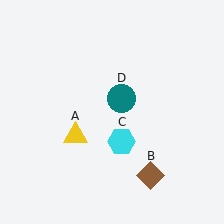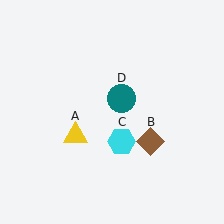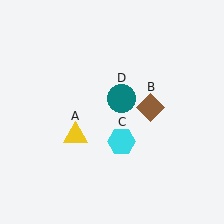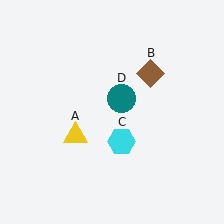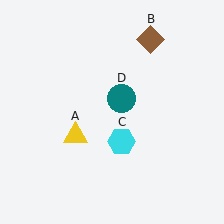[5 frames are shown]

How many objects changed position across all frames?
1 object changed position: brown diamond (object B).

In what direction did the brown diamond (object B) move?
The brown diamond (object B) moved up.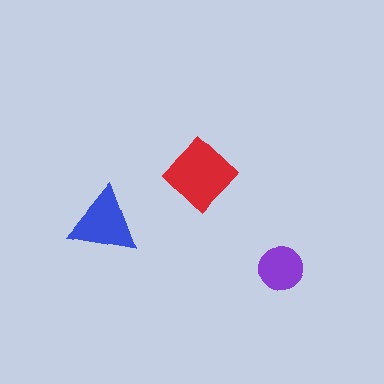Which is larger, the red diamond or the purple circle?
The red diamond.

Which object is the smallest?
The purple circle.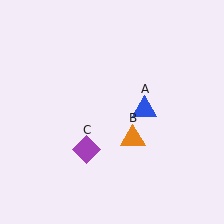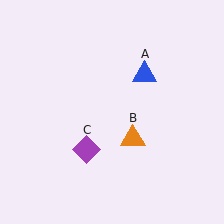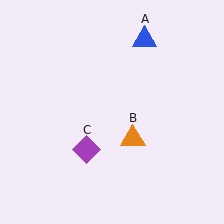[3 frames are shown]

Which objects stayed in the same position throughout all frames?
Orange triangle (object B) and purple diamond (object C) remained stationary.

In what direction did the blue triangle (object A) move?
The blue triangle (object A) moved up.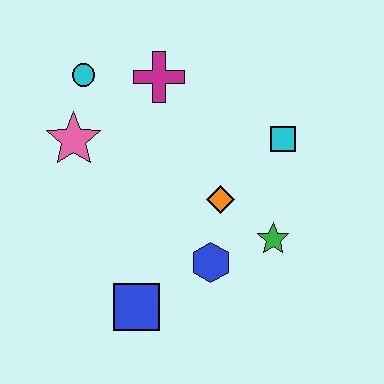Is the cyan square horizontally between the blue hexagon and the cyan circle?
No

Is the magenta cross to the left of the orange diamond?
Yes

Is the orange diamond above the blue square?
Yes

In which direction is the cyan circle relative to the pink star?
The cyan circle is above the pink star.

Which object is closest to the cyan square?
The orange diamond is closest to the cyan square.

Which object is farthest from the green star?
The cyan circle is farthest from the green star.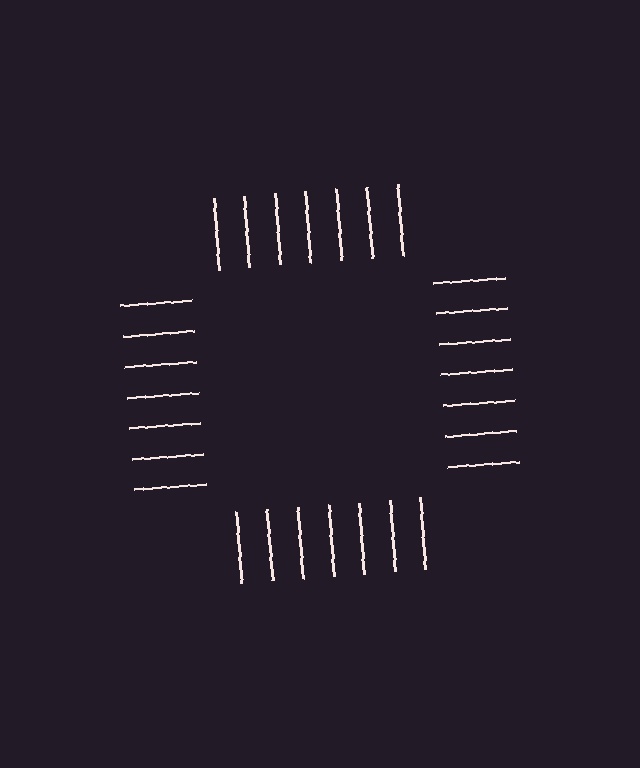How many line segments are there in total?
28 — 7 along each of the 4 edges.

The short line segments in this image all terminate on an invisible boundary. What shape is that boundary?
An illusory square — the line segments terminate on its edges but no continuous stroke is drawn.